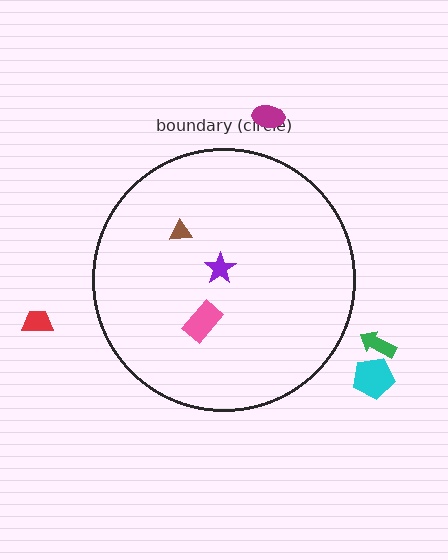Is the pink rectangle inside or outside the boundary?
Inside.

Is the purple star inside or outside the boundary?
Inside.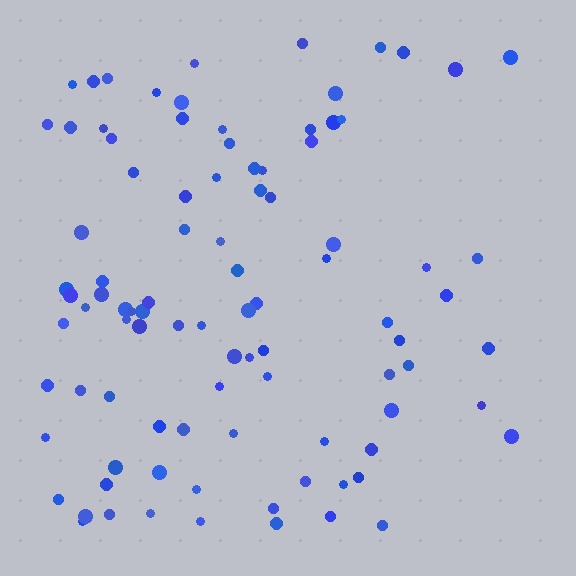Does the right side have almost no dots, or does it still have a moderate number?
Still a moderate number, just noticeably fewer than the left.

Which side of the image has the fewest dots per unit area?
The right.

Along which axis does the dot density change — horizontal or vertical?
Horizontal.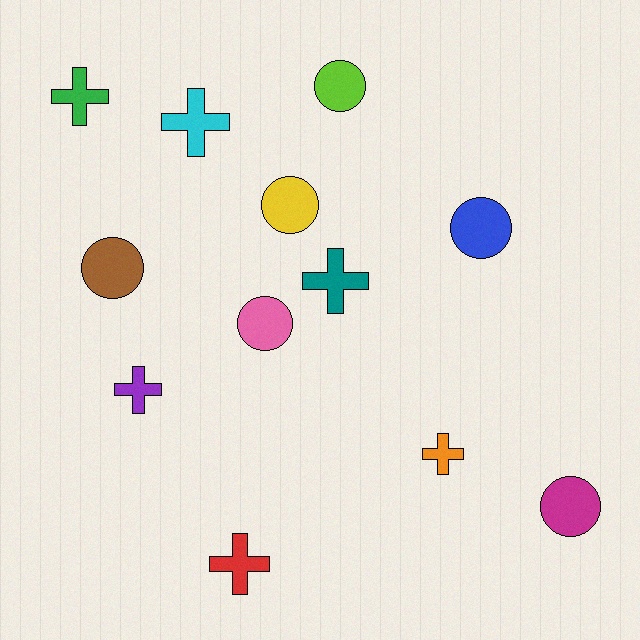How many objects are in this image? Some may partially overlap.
There are 12 objects.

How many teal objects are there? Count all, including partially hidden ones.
There is 1 teal object.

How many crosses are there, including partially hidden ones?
There are 6 crosses.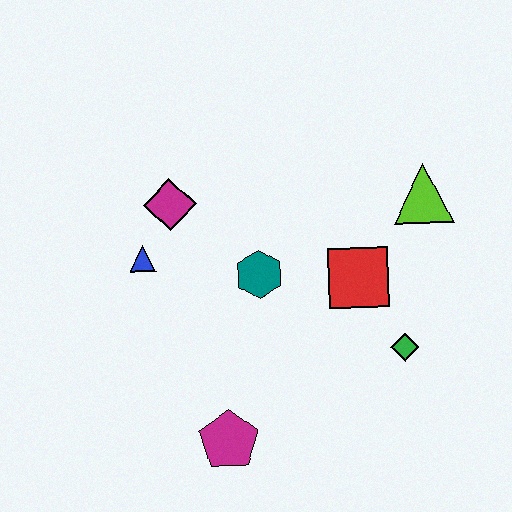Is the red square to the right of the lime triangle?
No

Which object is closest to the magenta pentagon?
The teal hexagon is closest to the magenta pentagon.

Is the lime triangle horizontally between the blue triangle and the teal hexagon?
No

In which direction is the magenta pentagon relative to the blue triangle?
The magenta pentagon is below the blue triangle.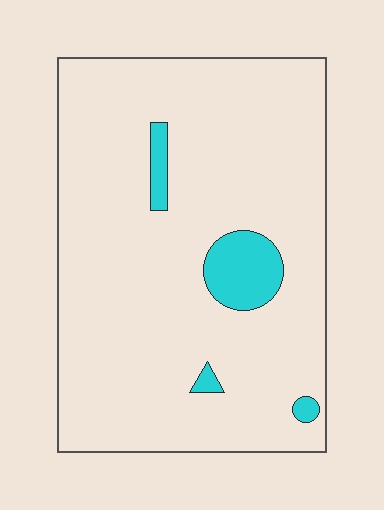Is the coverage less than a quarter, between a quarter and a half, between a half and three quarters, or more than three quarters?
Less than a quarter.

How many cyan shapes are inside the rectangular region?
4.